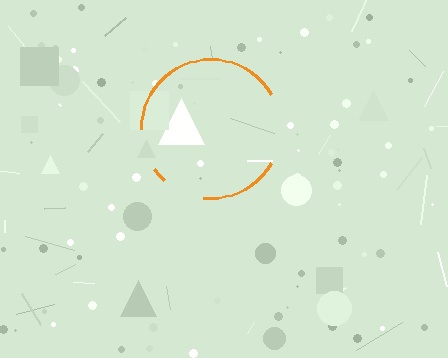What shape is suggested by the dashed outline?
The dashed outline suggests a circle.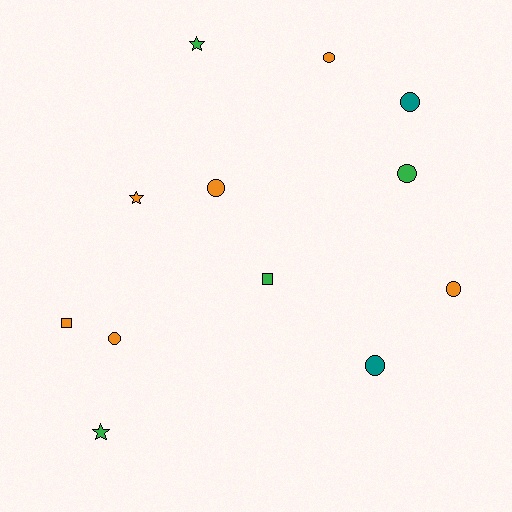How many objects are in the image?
There are 12 objects.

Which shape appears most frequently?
Circle, with 7 objects.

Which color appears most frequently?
Orange, with 6 objects.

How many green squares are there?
There is 1 green square.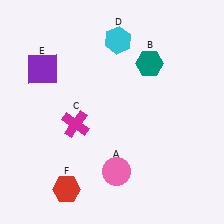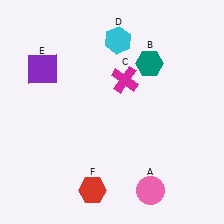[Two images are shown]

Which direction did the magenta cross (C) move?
The magenta cross (C) moved right.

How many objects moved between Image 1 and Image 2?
3 objects moved between the two images.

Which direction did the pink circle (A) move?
The pink circle (A) moved right.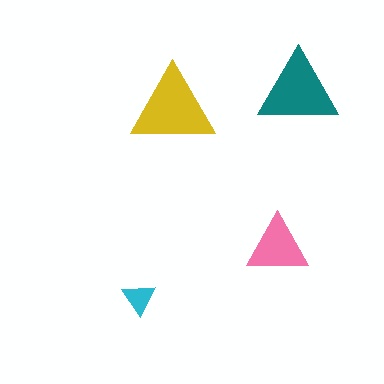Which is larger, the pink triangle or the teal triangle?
The teal one.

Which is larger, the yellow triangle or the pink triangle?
The yellow one.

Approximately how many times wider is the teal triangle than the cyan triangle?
About 2.5 times wider.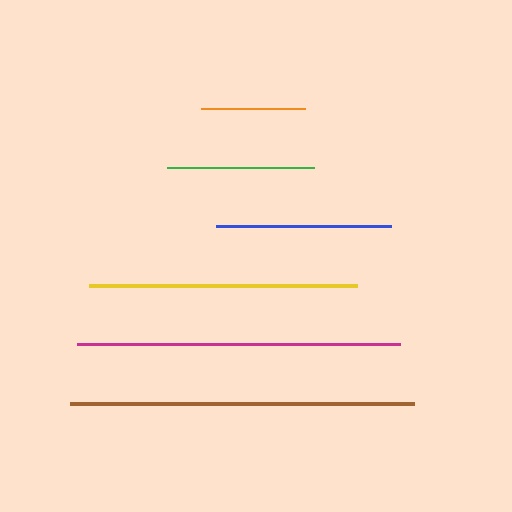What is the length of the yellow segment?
The yellow segment is approximately 269 pixels long.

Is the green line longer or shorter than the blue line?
The blue line is longer than the green line.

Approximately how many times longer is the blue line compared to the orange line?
The blue line is approximately 1.7 times the length of the orange line.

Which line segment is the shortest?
The orange line is the shortest at approximately 104 pixels.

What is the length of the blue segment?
The blue segment is approximately 176 pixels long.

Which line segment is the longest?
The brown line is the longest at approximately 344 pixels.